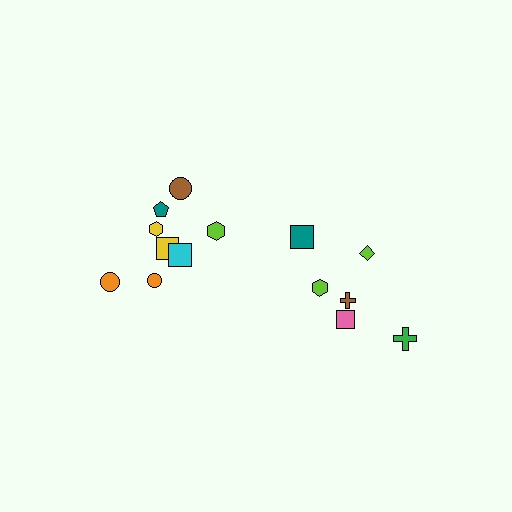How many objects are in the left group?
There are 8 objects.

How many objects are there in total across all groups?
There are 14 objects.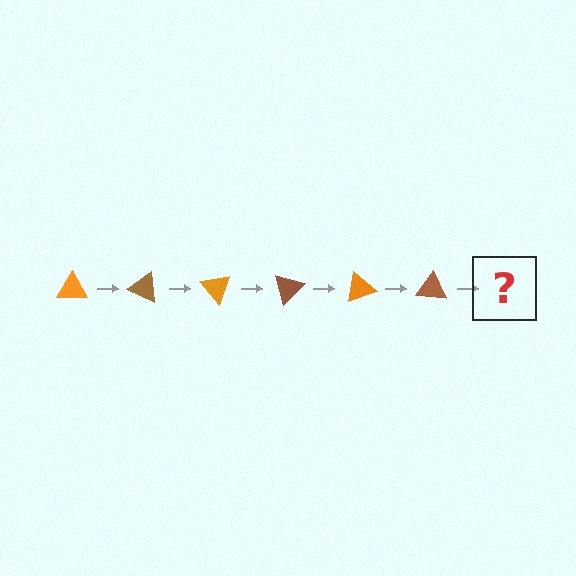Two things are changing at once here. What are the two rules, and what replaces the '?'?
The two rules are that it rotates 25 degrees each step and the color cycles through orange and brown. The '?' should be an orange triangle, rotated 150 degrees from the start.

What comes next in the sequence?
The next element should be an orange triangle, rotated 150 degrees from the start.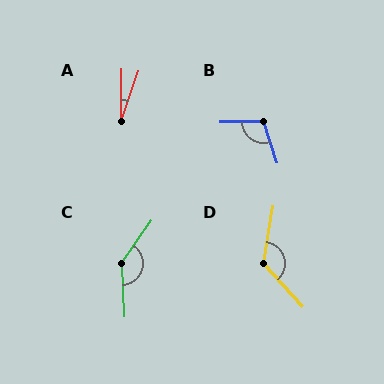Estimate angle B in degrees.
Approximately 107 degrees.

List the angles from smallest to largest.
A (19°), B (107°), D (128°), C (141°).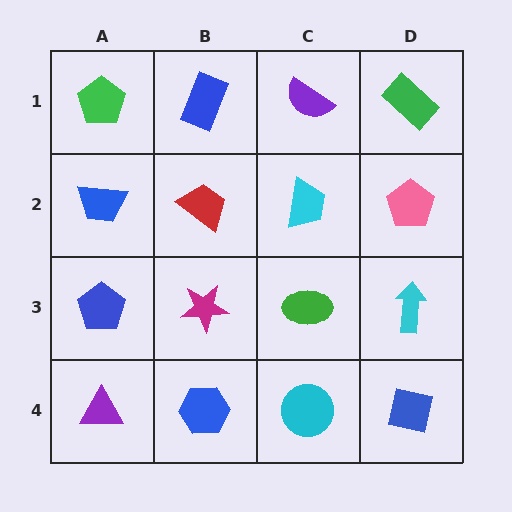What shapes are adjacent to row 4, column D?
A cyan arrow (row 3, column D), a cyan circle (row 4, column C).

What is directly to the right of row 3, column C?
A cyan arrow.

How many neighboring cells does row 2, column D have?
3.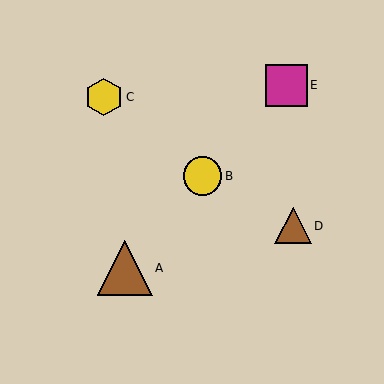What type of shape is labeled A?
Shape A is a brown triangle.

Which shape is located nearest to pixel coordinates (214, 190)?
The yellow circle (labeled B) at (203, 176) is nearest to that location.